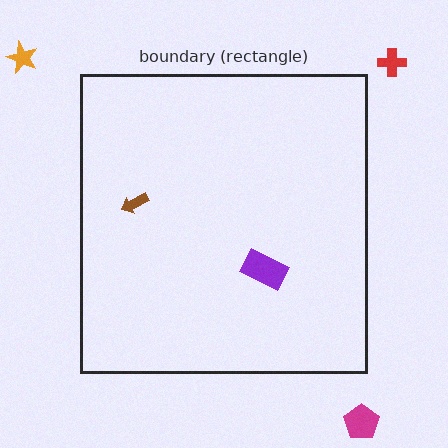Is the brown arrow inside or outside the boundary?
Inside.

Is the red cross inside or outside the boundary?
Outside.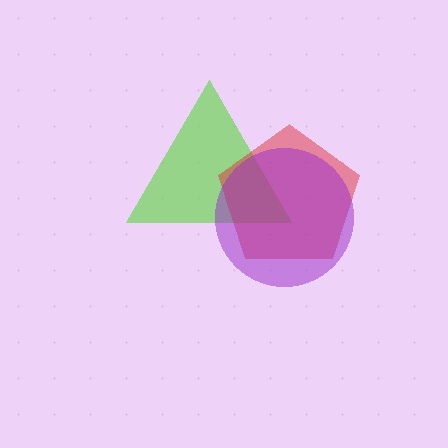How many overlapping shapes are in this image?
There are 3 overlapping shapes in the image.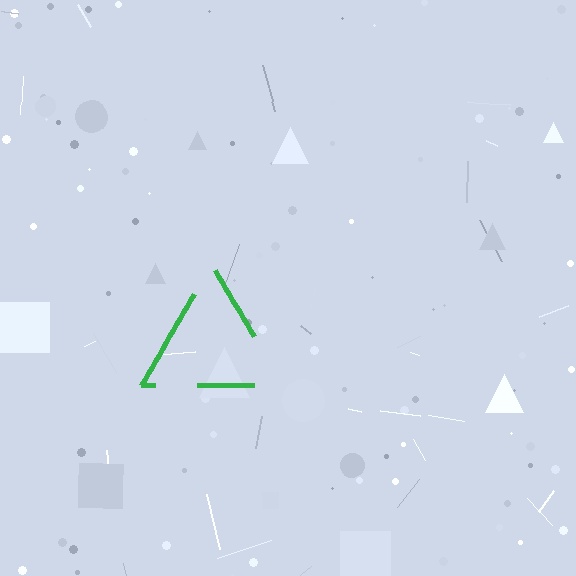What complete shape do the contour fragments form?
The contour fragments form a triangle.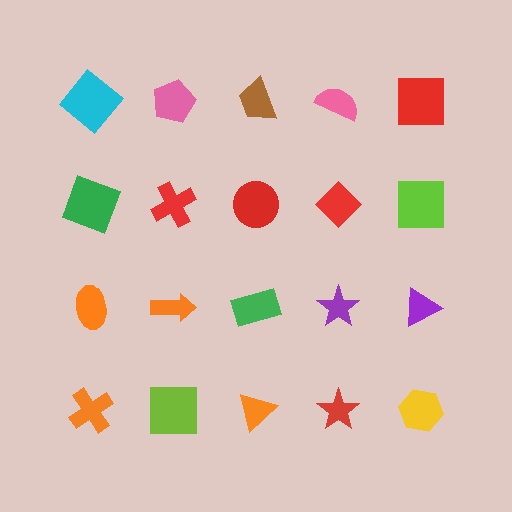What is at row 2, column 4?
A red diamond.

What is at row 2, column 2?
A red cross.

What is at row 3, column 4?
A purple star.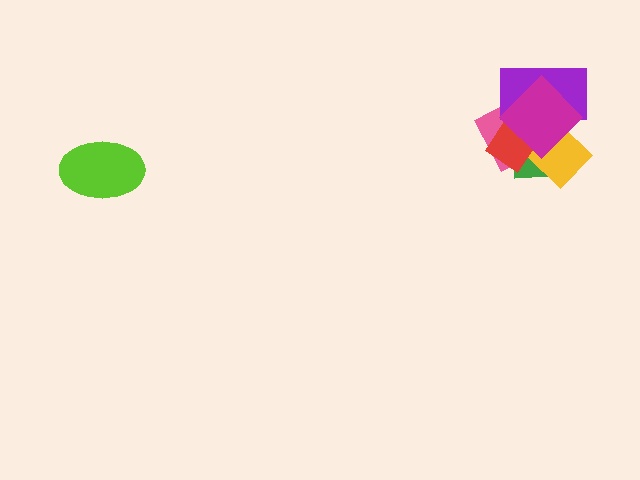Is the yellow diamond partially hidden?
Yes, it is partially covered by another shape.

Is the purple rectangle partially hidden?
Yes, it is partially covered by another shape.